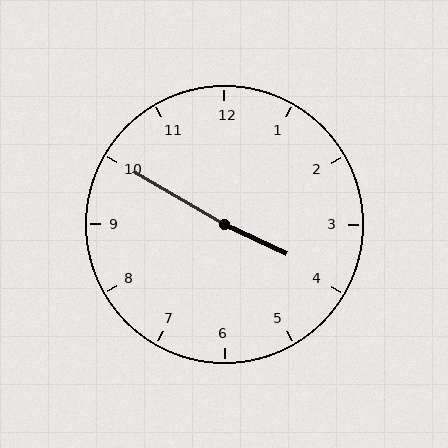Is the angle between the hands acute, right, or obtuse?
It is obtuse.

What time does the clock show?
3:50.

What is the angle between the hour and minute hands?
Approximately 175 degrees.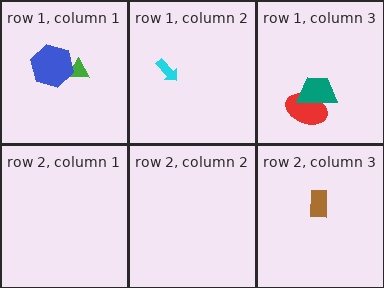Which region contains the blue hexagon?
The row 1, column 1 region.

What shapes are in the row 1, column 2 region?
The cyan arrow.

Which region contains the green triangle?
The row 1, column 1 region.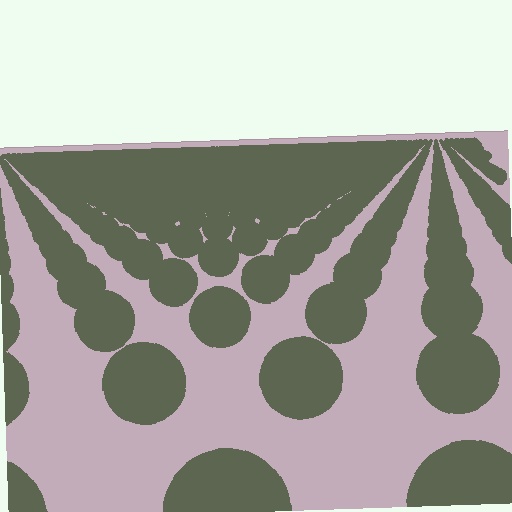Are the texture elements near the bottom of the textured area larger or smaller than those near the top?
Larger. Near the bottom, elements are closer to the viewer and appear at a bigger on-screen size.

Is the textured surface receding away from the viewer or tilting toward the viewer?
The surface is receding away from the viewer. Texture elements get smaller and denser toward the top.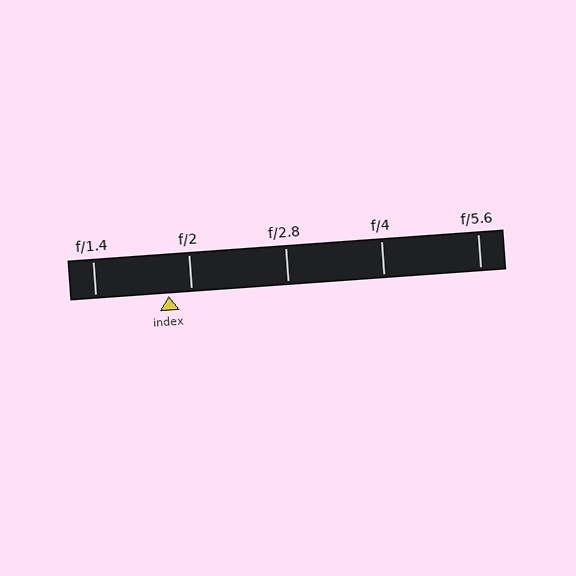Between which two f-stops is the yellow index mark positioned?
The index mark is between f/1.4 and f/2.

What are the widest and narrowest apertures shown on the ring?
The widest aperture shown is f/1.4 and the narrowest is f/5.6.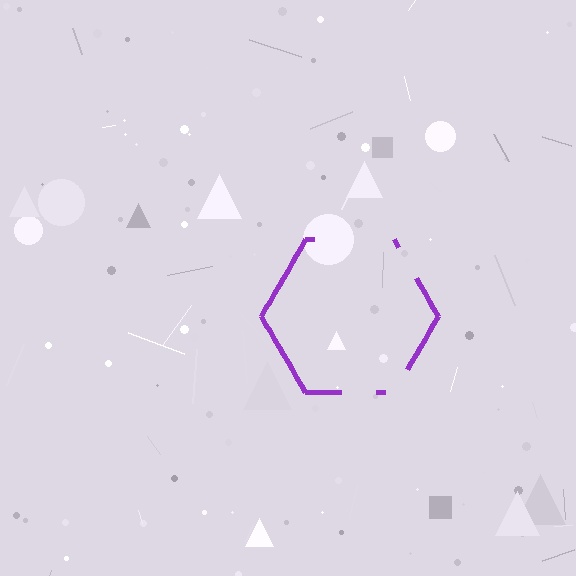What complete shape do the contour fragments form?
The contour fragments form a hexagon.